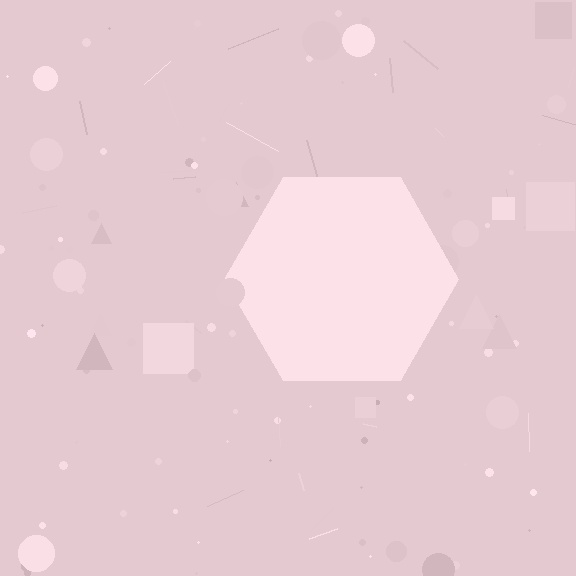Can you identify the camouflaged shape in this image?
The camouflaged shape is a hexagon.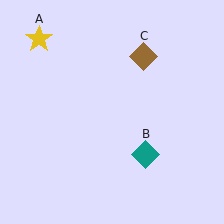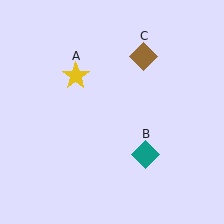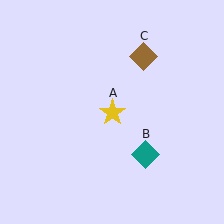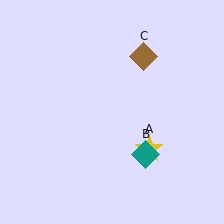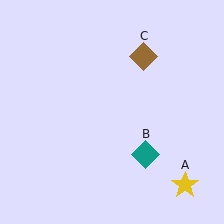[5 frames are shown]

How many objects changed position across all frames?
1 object changed position: yellow star (object A).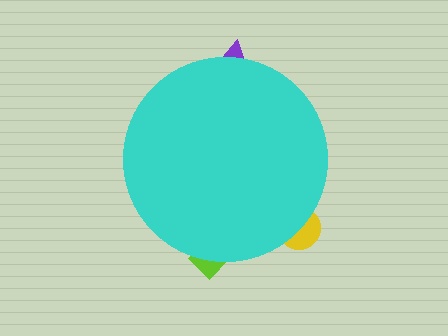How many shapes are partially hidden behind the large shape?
3 shapes are partially hidden.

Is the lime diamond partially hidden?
Yes, the lime diamond is partially hidden behind the cyan circle.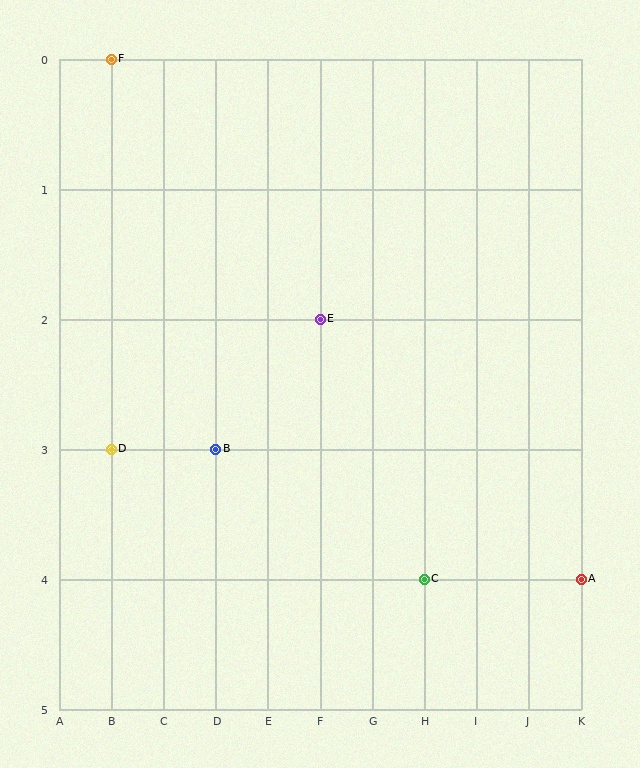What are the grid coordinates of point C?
Point C is at grid coordinates (H, 4).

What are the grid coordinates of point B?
Point B is at grid coordinates (D, 3).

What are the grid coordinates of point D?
Point D is at grid coordinates (B, 3).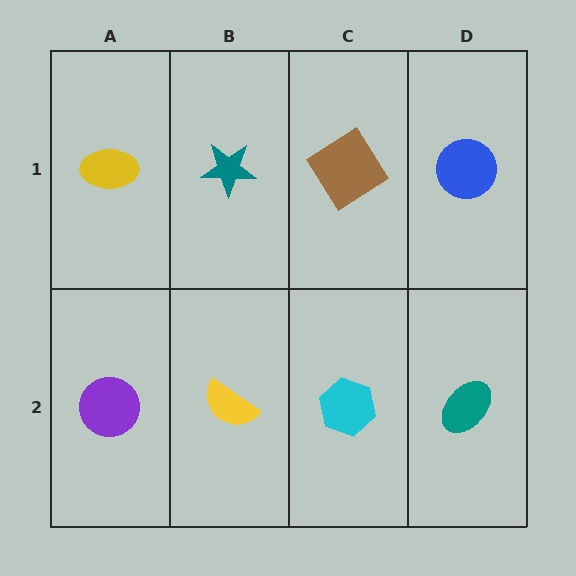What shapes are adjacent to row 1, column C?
A cyan hexagon (row 2, column C), a teal star (row 1, column B), a blue circle (row 1, column D).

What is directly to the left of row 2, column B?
A purple circle.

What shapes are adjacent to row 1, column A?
A purple circle (row 2, column A), a teal star (row 1, column B).